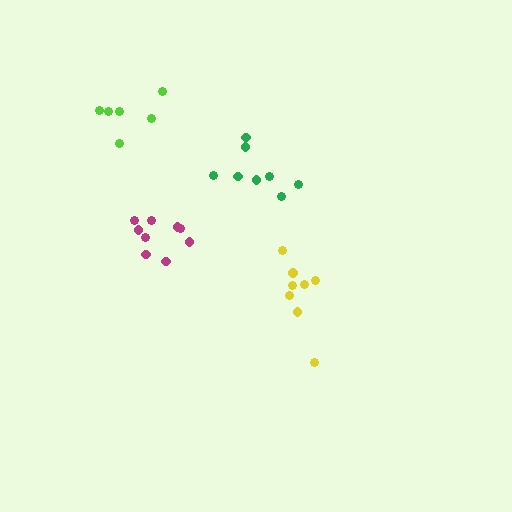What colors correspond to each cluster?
The clusters are colored: yellow, magenta, lime, green.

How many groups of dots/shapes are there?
There are 4 groups.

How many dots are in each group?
Group 1: 8 dots, Group 2: 9 dots, Group 3: 6 dots, Group 4: 8 dots (31 total).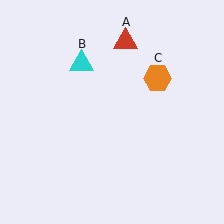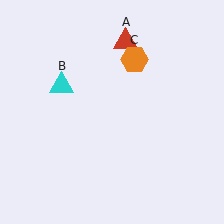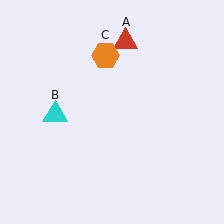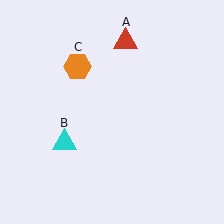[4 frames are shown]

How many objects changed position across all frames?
2 objects changed position: cyan triangle (object B), orange hexagon (object C).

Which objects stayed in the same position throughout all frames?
Red triangle (object A) remained stationary.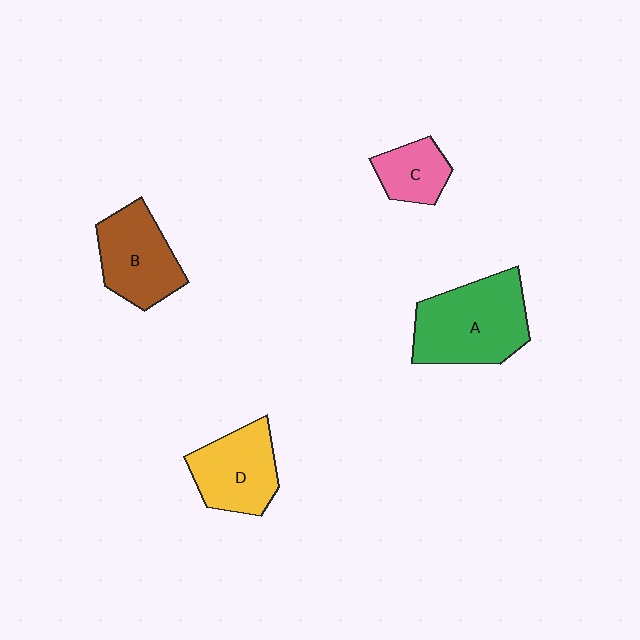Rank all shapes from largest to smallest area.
From largest to smallest: A (green), B (brown), D (yellow), C (pink).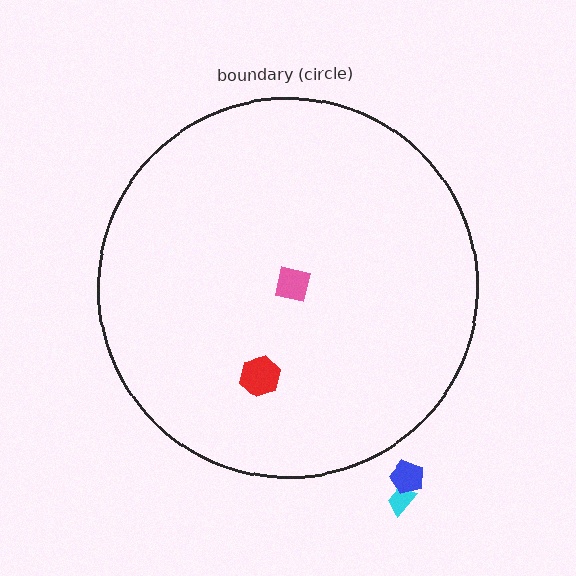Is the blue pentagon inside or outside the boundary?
Outside.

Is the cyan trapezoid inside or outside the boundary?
Outside.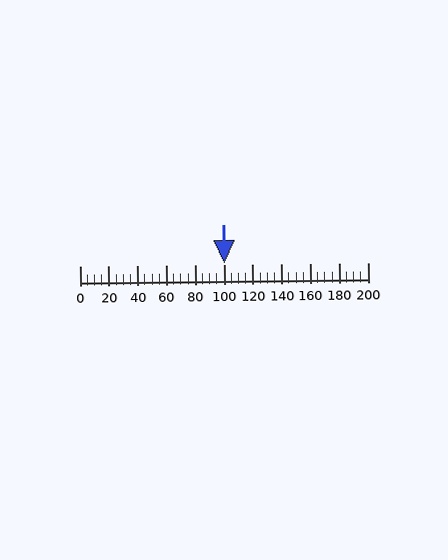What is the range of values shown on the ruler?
The ruler shows values from 0 to 200.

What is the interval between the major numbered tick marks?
The major tick marks are spaced 20 units apart.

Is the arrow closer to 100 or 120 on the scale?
The arrow is closer to 100.